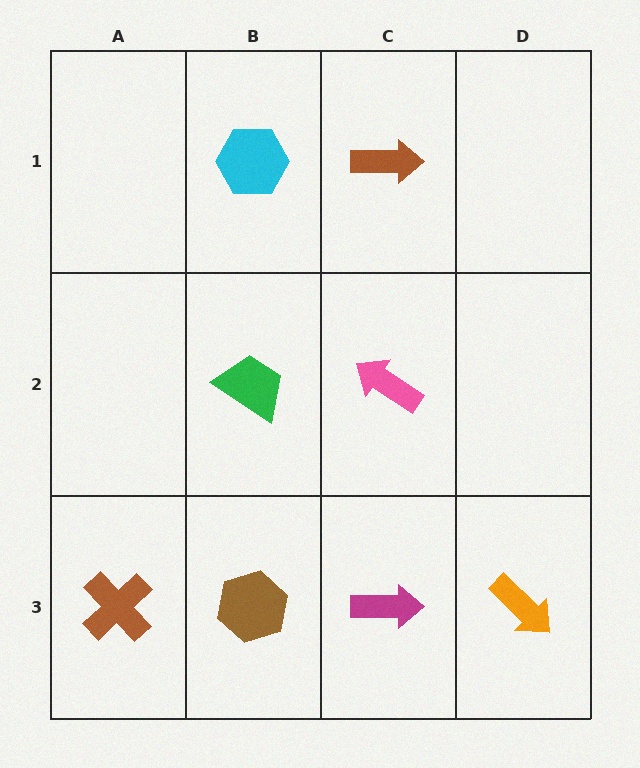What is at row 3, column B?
A brown hexagon.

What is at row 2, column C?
A pink arrow.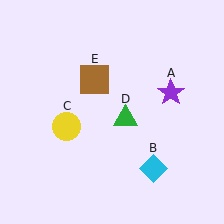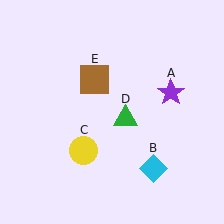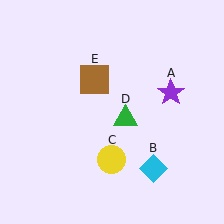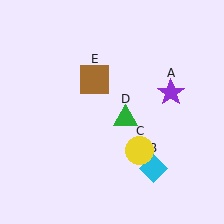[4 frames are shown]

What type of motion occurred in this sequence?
The yellow circle (object C) rotated counterclockwise around the center of the scene.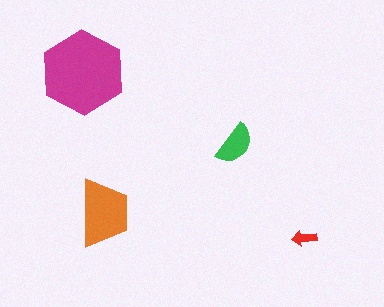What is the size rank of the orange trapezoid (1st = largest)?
2nd.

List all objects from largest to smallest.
The magenta hexagon, the orange trapezoid, the green semicircle, the red arrow.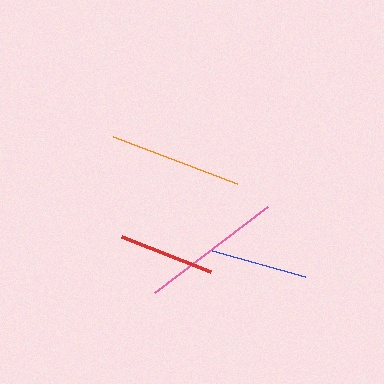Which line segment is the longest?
The pink line is the longest at approximately 142 pixels.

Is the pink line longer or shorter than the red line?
The pink line is longer than the red line.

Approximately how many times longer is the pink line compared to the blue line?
The pink line is approximately 1.5 times the length of the blue line.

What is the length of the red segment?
The red segment is approximately 95 pixels long.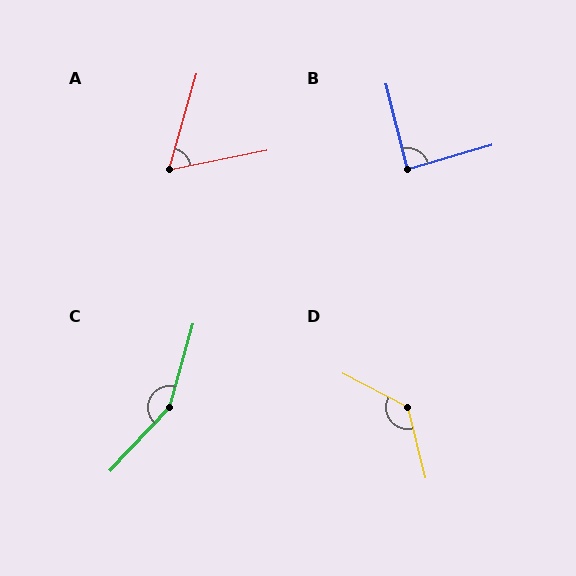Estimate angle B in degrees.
Approximately 88 degrees.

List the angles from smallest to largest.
A (63°), B (88°), D (131°), C (153°).